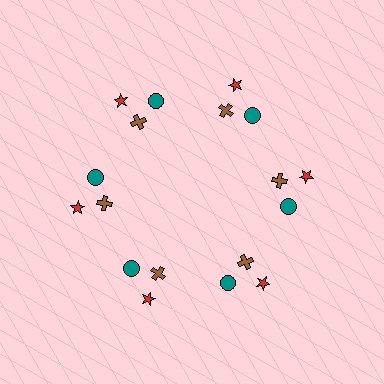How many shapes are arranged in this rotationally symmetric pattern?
There are 18 shapes, arranged in 6 groups of 3.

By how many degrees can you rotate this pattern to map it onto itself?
The pattern maps onto itself every 60 degrees of rotation.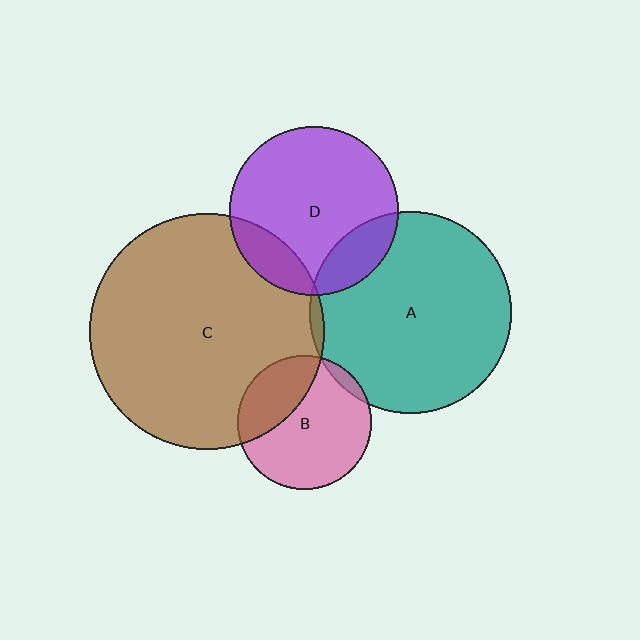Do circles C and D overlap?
Yes.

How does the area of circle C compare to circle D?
Approximately 1.9 times.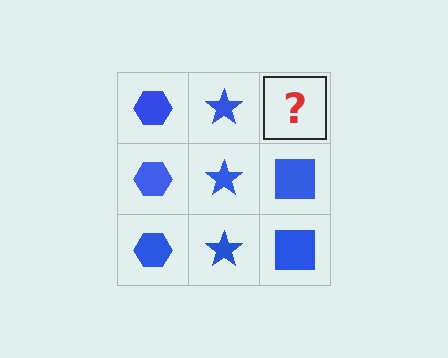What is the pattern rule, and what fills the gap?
The rule is that each column has a consistent shape. The gap should be filled with a blue square.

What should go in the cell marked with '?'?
The missing cell should contain a blue square.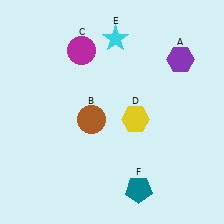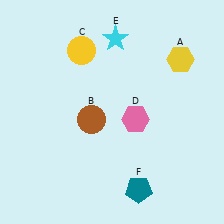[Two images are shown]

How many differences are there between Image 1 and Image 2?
There are 3 differences between the two images.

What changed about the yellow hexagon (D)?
In Image 1, D is yellow. In Image 2, it changed to pink.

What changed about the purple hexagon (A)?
In Image 1, A is purple. In Image 2, it changed to yellow.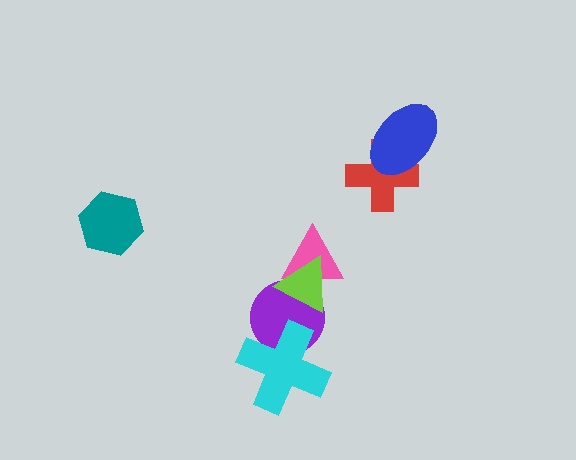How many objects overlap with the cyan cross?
1 object overlaps with the cyan cross.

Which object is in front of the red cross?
The blue ellipse is in front of the red cross.